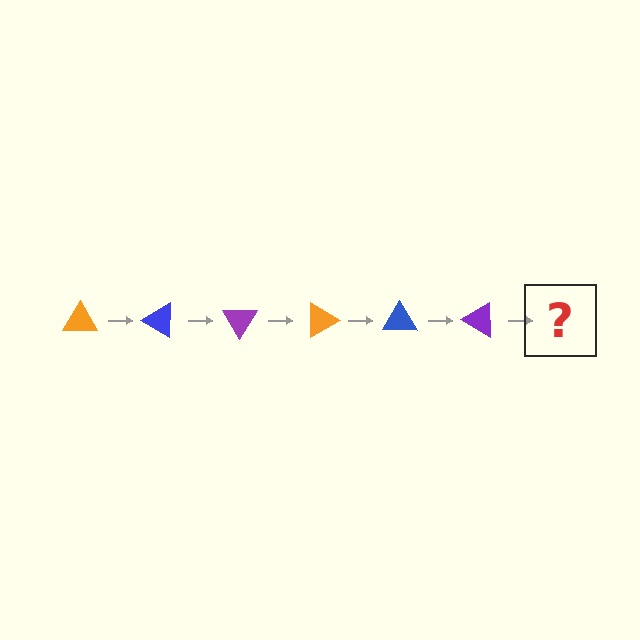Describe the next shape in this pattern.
It should be an orange triangle, rotated 180 degrees from the start.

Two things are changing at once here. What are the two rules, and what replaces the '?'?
The two rules are that it rotates 30 degrees each step and the color cycles through orange, blue, and purple. The '?' should be an orange triangle, rotated 180 degrees from the start.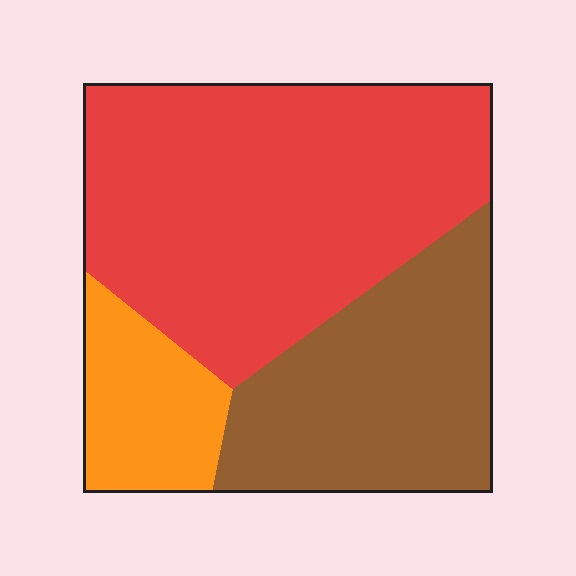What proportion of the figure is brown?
Brown covers roughly 30% of the figure.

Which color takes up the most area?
Red, at roughly 55%.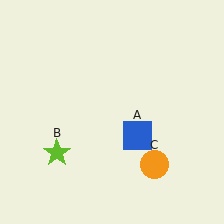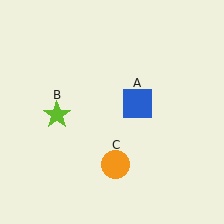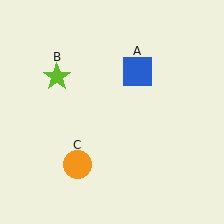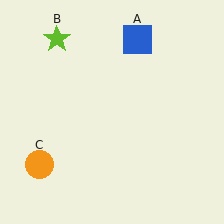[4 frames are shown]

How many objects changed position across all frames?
3 objects changed position: blue square (object A), lime star (object B), orange circle (object C).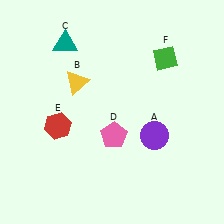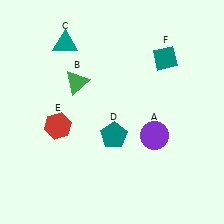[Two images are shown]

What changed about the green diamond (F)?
In Image 1, F is green. In Image 2, it changed to teal.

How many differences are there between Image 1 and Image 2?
There are 3 differences between the two images.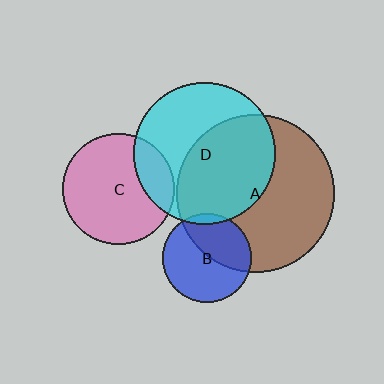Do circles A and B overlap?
Yes.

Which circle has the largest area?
Circle A (brown).